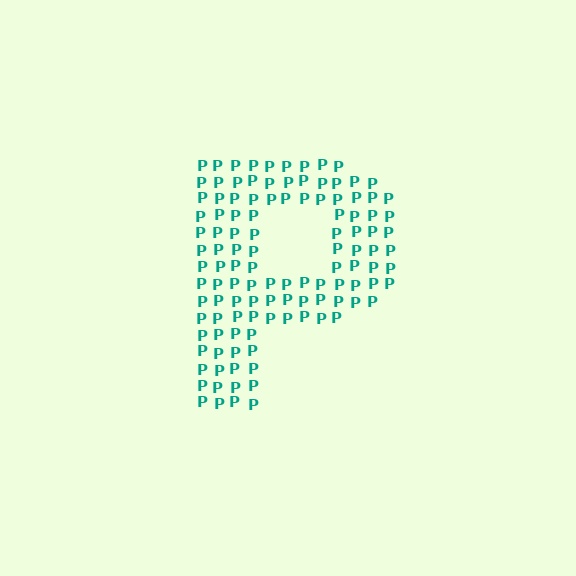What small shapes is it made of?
It is made of small letter P's.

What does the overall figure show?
The overall figure shows the letter P.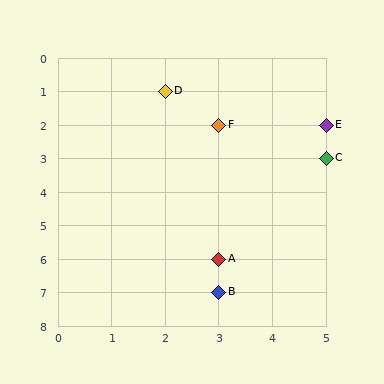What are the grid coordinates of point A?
Point A is at grid coordinates (3, 6).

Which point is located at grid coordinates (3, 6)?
Point A is at (3, 6).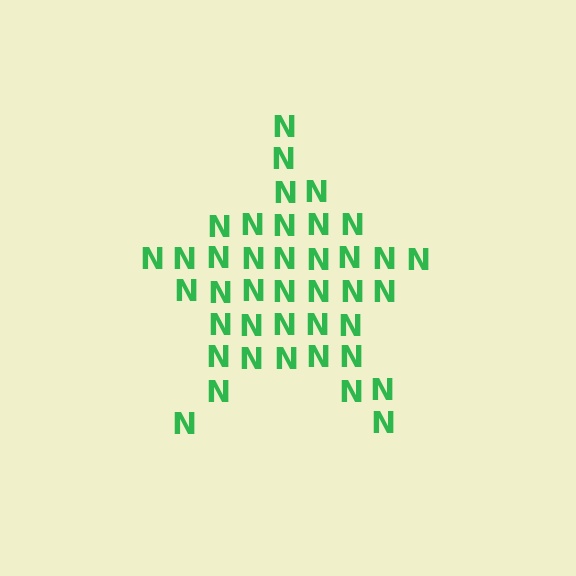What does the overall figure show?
The overall figure shows a star.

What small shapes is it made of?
It is made of small letter N's.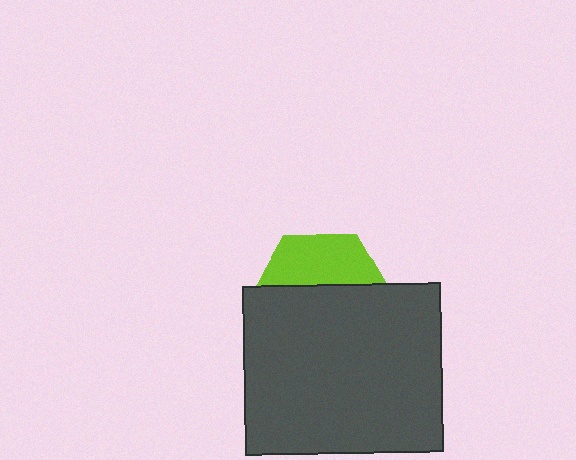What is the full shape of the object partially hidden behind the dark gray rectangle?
The partially hidden object is a lime hexagon.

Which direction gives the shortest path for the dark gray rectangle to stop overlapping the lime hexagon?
Moving down gives the shortest separation.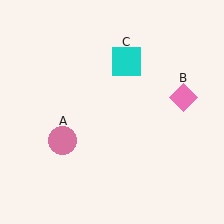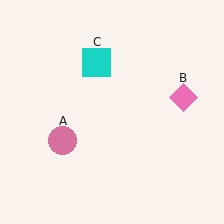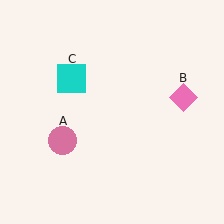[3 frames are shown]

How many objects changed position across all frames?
1 object changed position: cyan square (object C).